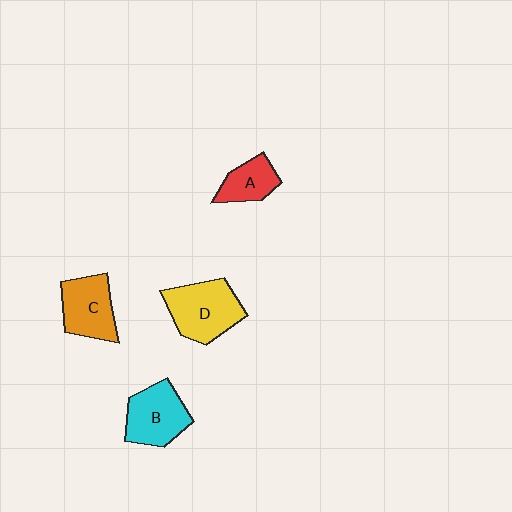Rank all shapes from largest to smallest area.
From largest to smallest: D (yellow), B (cyan), C (orange), A (red).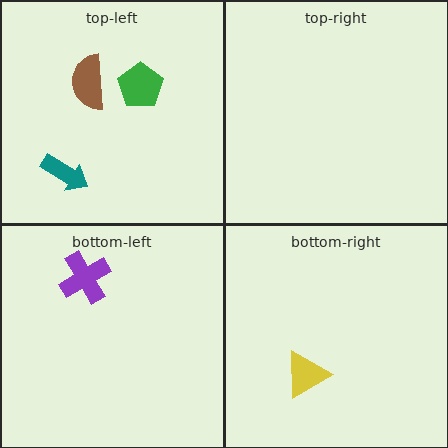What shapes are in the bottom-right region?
The yellow triangle.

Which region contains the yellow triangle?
The bottom-right region.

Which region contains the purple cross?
The bottom-left region.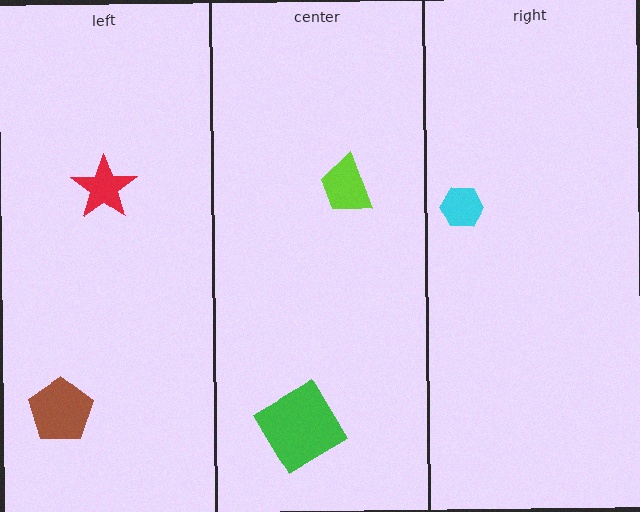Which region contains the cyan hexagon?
The right region.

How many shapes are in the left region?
2.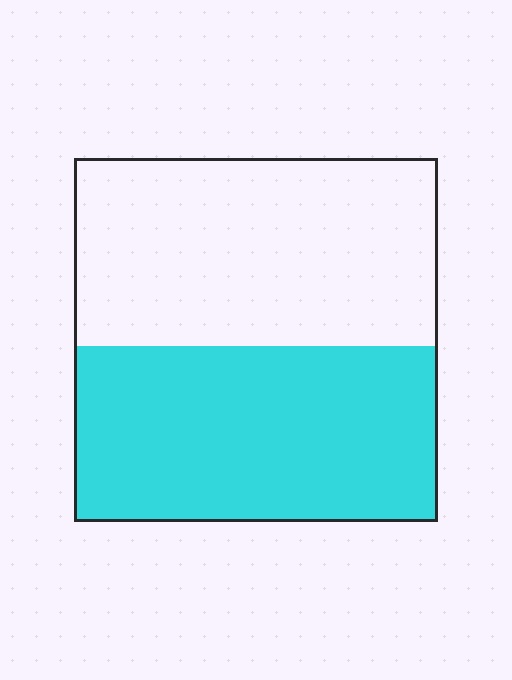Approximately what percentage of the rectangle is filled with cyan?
Approximately 50%.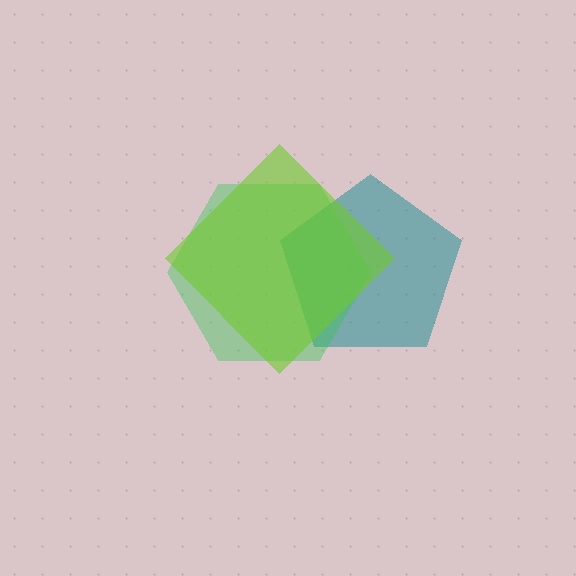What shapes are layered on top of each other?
The layered shapes are: a teal pentagon, a green hexagon, a lime diamond.